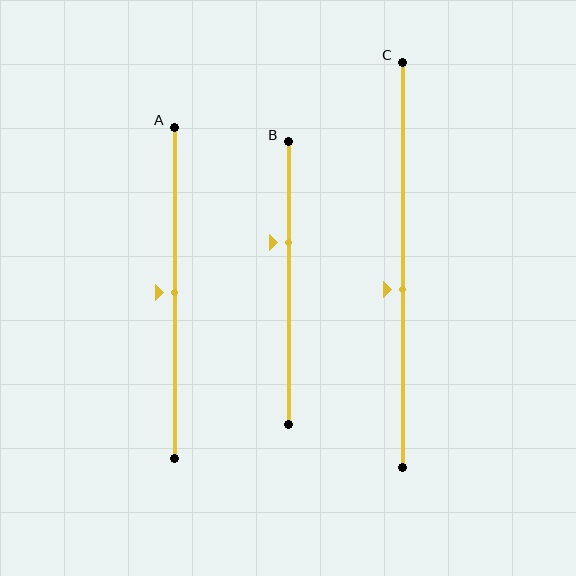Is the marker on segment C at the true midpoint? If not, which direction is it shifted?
No, the marker on segment C is shifted downward by about 6% of the segment length.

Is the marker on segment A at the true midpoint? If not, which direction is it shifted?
Yes, the marker on segment A is at the true midpoint.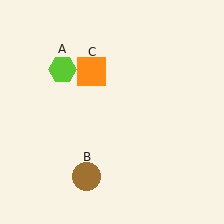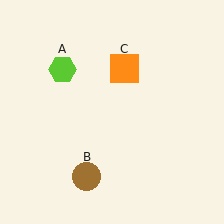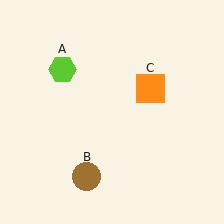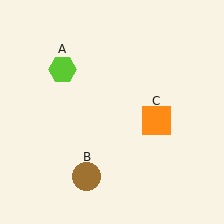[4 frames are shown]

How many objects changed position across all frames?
1 object changed position: orange square (object C).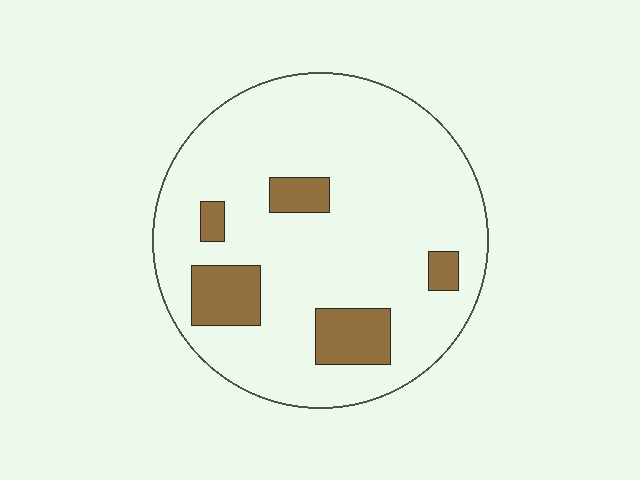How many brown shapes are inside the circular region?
5.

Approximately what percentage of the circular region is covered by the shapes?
Approximately 15%.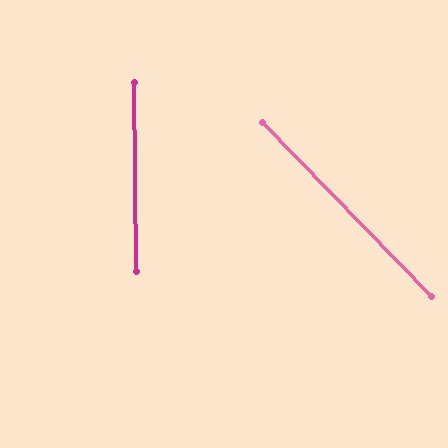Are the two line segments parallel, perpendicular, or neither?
Neither parallel nor perpendicular — they differ by about 43°.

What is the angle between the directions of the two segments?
Approximately 43 degrees.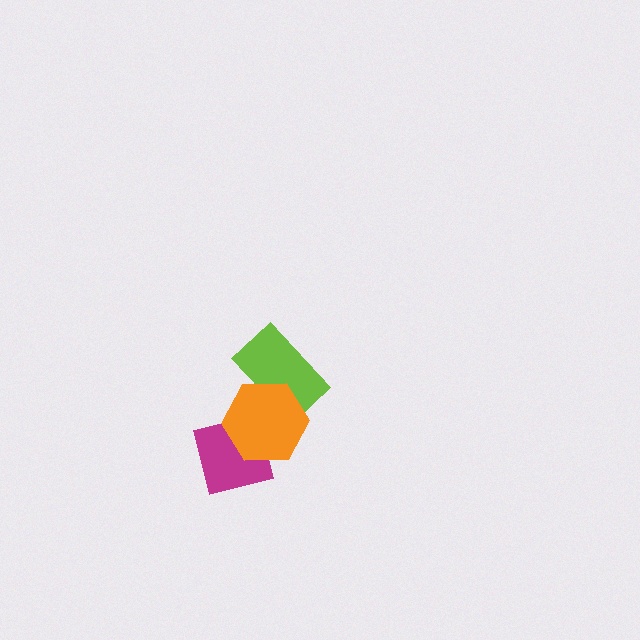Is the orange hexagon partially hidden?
No, no other shape covers it.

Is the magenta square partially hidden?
Yes, it is partially covered by another shape.